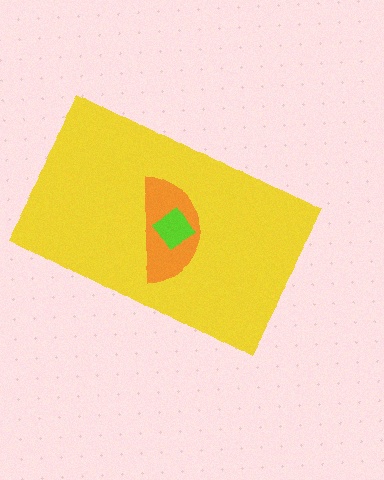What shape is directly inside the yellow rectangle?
The orange semicircle.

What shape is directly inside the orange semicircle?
The lime diamond.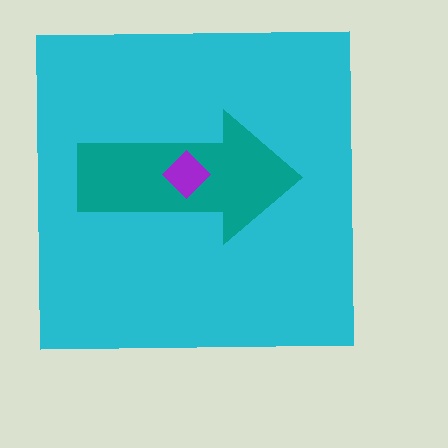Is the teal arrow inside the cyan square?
Yes.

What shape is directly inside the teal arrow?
The purple diamond.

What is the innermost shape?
The purple diamond.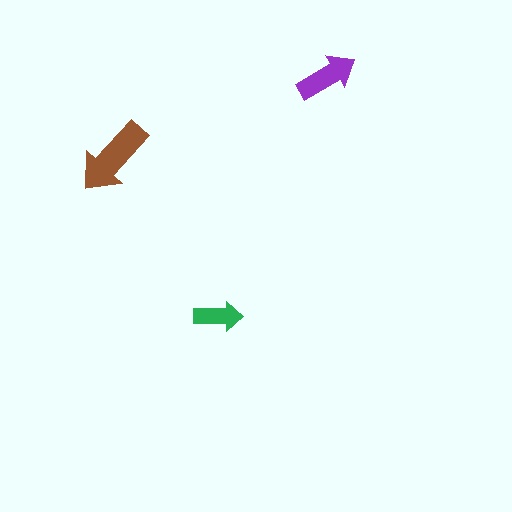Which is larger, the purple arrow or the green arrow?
The purple one.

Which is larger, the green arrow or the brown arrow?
The brown one.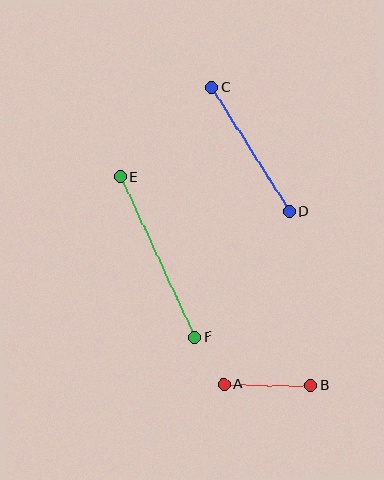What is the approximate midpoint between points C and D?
The midpoint is at approximately (251, 150) pixels.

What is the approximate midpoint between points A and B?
The midpoint is at approximately (267, 385) pixels.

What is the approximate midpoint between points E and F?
The midpoint is at approximately (157, 257) pixels.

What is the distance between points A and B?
The distance is approximately 86 pixels.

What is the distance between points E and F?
The distance is approximately 177 pixels.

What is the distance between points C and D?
The distance is approximately 146 pixels.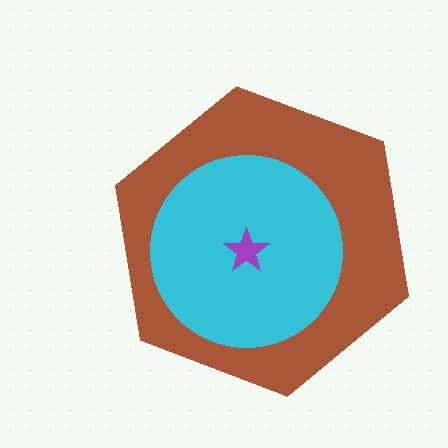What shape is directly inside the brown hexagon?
The cyan circle.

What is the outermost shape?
The brown hexagon.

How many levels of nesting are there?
3.